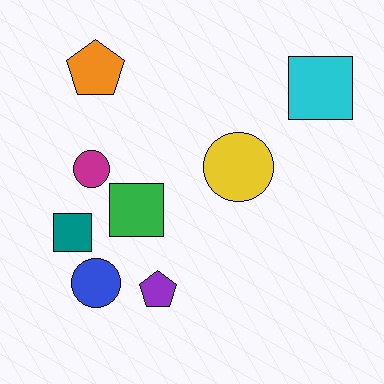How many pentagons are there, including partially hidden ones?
There are 2 pentagons.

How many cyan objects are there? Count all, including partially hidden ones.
There is 1 cyan object.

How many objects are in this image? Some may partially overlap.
There are 8 objects.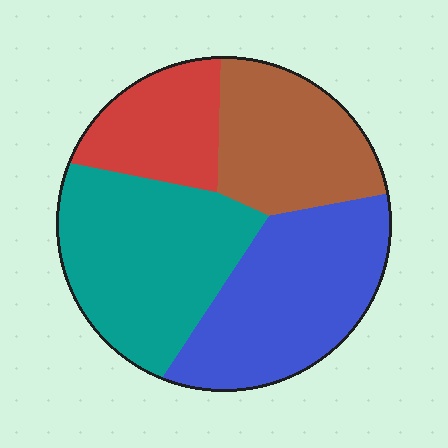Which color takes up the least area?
Red, at roughly 15%.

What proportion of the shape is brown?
Brown covers around 20% of the shape.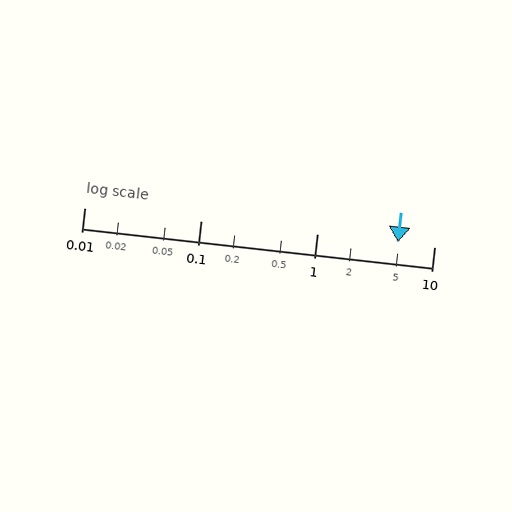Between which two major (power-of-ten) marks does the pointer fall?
The pointer is between 1 and 10.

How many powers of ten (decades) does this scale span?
The scale spans 3 decades, from 0.01 to 10.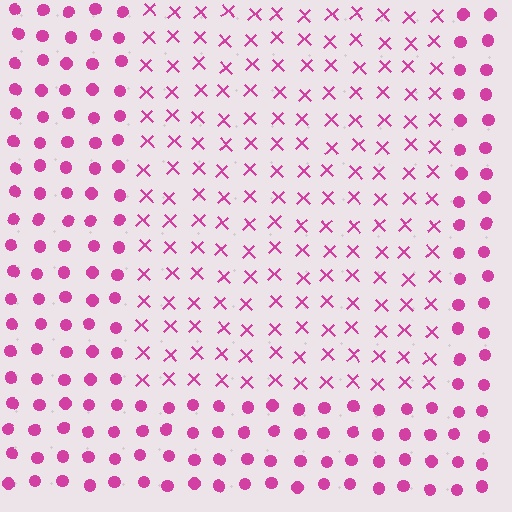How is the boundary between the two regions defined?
The boundary is defined by a change in element shape: X marks inside vs. circles outside. All elements share the same color and spacing.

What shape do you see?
I see a rectangle.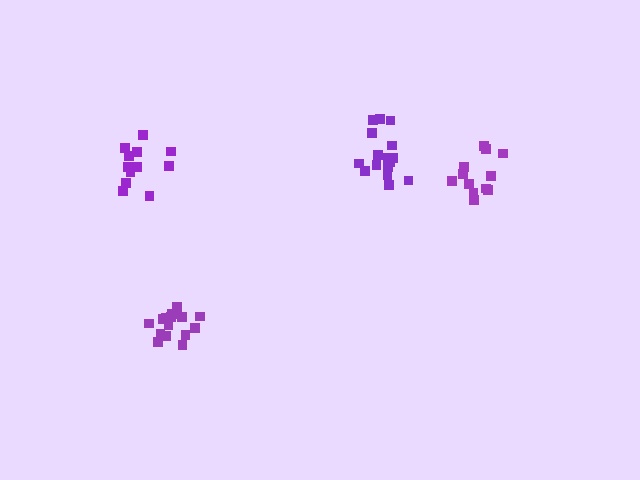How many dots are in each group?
Group 1: 15 dots, Group 2: 12 dots, Group 3: 12 dots, Group 4: 16 dots (55 total).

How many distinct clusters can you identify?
There are 4 distinct clusters.